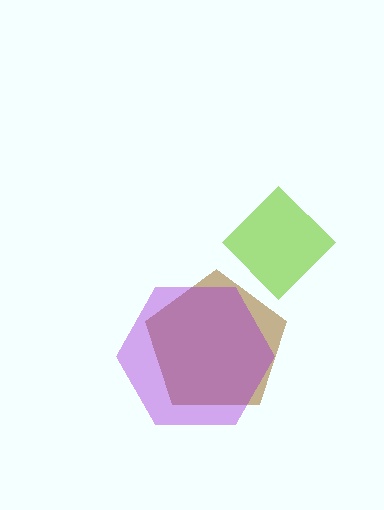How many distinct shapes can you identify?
There are 3 distinct shapes: a brown pentagon, a purple hexagon, a lime diamond.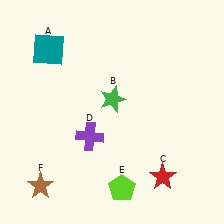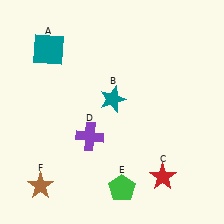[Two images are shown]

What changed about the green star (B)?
In Image 1, B is green. In Image 2, it changed to teal.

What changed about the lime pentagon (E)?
In Image 1, E is lime. In Image 2, it changed to green.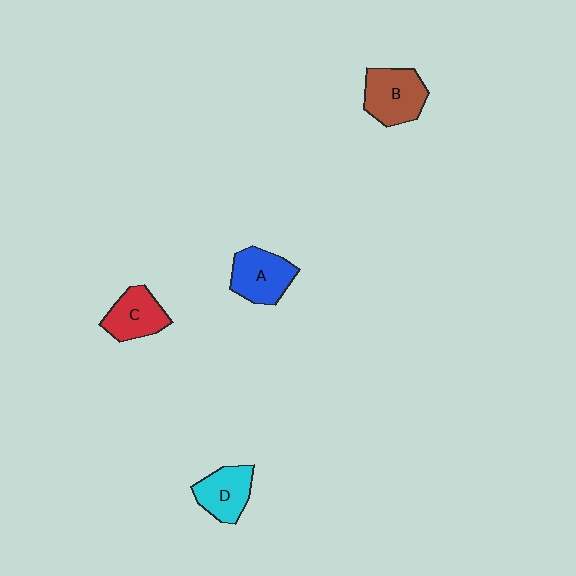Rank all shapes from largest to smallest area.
From largest to smallest: B (brown), A (blue), C (red), D (cyan).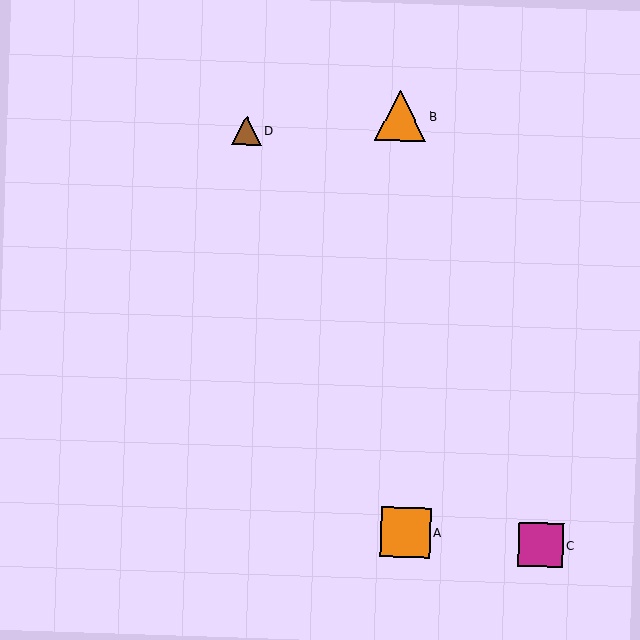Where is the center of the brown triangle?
The center of the brown triangle is at (246, 130).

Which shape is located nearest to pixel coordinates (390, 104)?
The orange triangle (labeled B) at (400, 115) is nearest to that location.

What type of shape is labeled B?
Shape B is an orange triangle.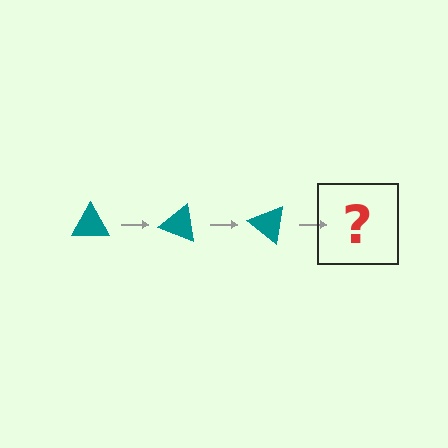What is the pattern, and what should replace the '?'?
The pattern is that the triangle rotates 20 degrees each step. The '?' should be a teal triangle rotated 60 degrees.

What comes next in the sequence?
The next element should be a teal triangle rotated 60 degrees.